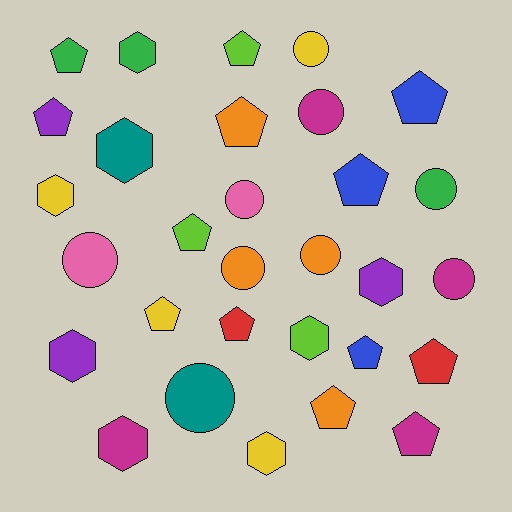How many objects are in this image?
There are 30 objects.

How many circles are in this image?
There are 9 circles.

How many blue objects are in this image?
There are 3 blue objects.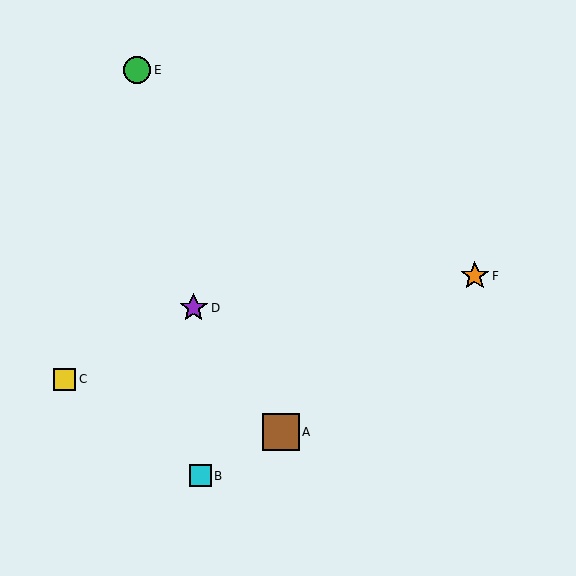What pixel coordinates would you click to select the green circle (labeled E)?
Click at (137, 70) to select the green circle E.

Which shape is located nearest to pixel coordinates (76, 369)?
The yellow square (labeled C) at (65, 379) is nearest to that location.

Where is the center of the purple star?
The center of the purple star is at (194, 308).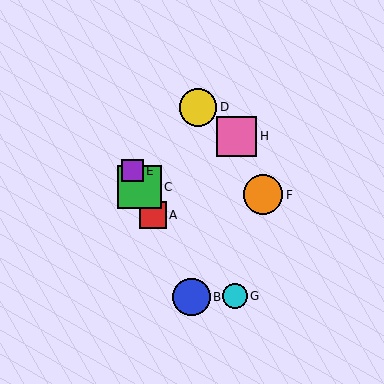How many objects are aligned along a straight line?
4 objects (A, B, C, E) are aligned along a straight line.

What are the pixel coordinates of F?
Object F is at (263, 195).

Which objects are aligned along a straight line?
Objects A, B, C, E are aligned along a straight line.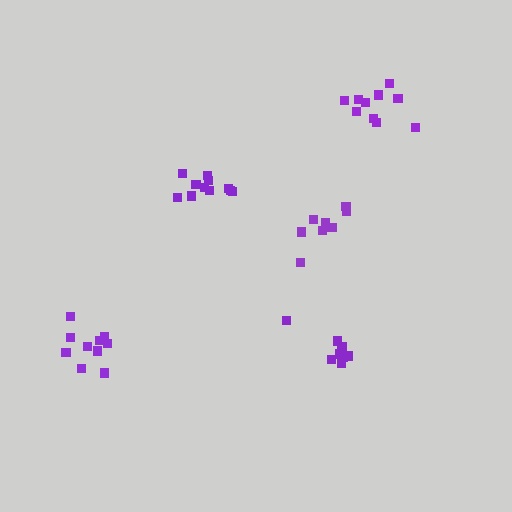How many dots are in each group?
Group 1: 10 dots, Group 2: 11 dots, Group 3: 8 dots, Group 4: 10 dots, Group 5: 8 dots (47 total).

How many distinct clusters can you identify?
There are 5 distinct clusters.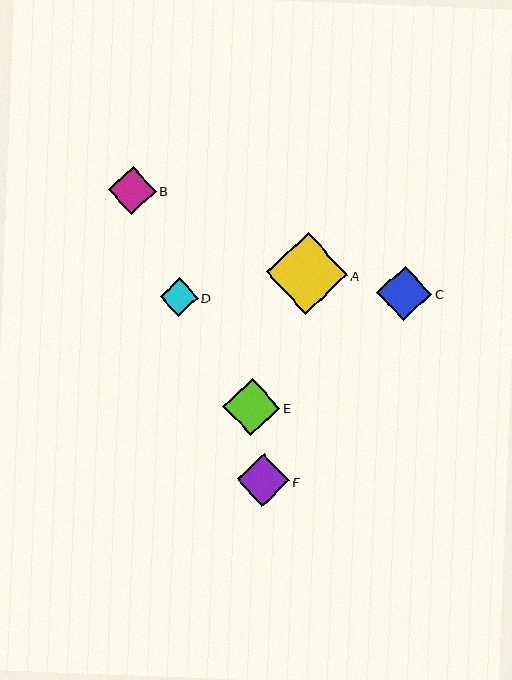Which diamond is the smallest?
Diamond D is the smallest with a size of approximately 38 pixels.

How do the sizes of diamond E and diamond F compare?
Diamond E and diamond F are approximately the same size.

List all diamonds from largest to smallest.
From largest to smallest: A, E, C, F, B, D.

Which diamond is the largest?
Diamond A is the largest with a size of approximately 82 pixels.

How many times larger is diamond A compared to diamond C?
Diamond A is approximately 1.5 times the size of diamond C.